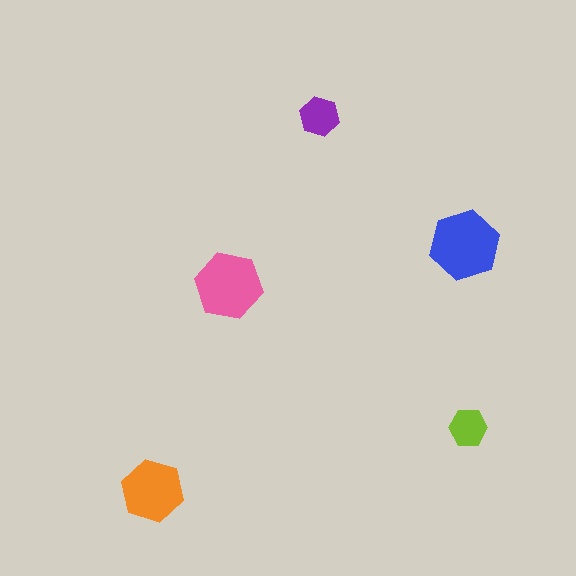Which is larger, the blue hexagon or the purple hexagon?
The blue one.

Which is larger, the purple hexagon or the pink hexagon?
The pink one.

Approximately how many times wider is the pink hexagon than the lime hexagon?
About 2 times wider.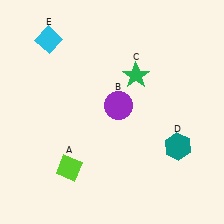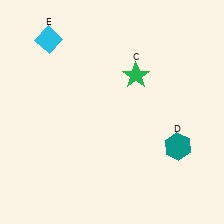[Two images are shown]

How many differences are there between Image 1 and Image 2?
There are 2 differences between the two images.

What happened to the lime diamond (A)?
The lime diamond (A) was removed in Image 2. It was in the bottom-left area of Image 1.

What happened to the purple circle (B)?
The purple circle (B) was removed in Image 2. It was in the top-right area of Image 1.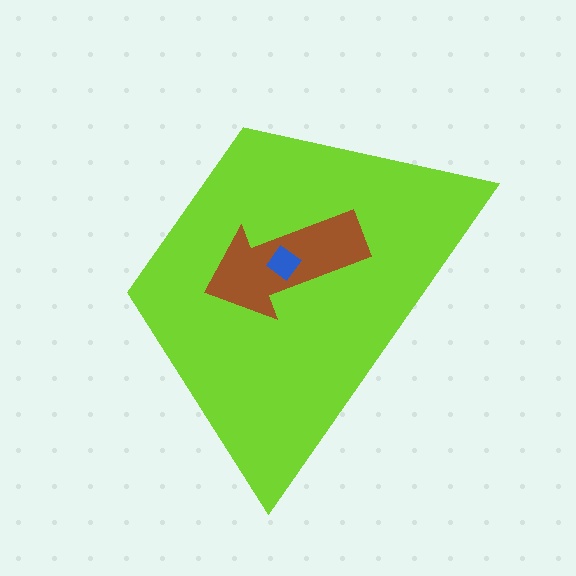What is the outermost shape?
The lime trapezoid.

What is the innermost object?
The blue diamond.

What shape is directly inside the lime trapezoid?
The brown arrow.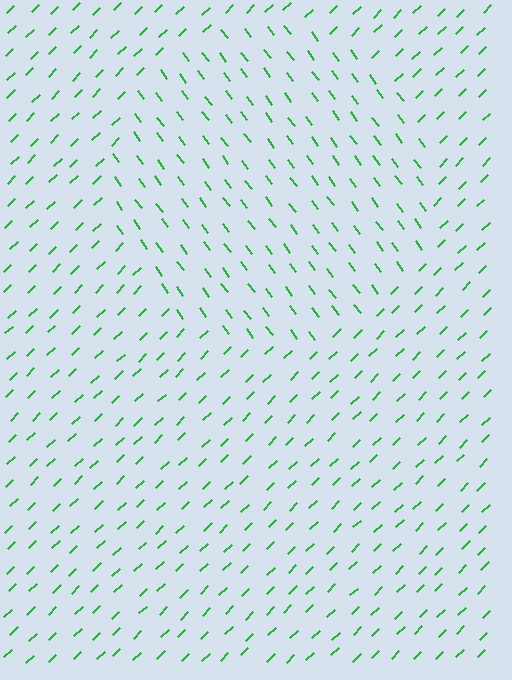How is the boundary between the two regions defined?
The boundary is defined purely by a change in line orientation (approximately 83 degrees difference). All lines are the same color and thickness.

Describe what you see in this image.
The image is filled with small green line segments. A circle region in the image has lines oriented differently from the surrounding lines, creating a visible texture boundary.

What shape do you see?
I see a circle.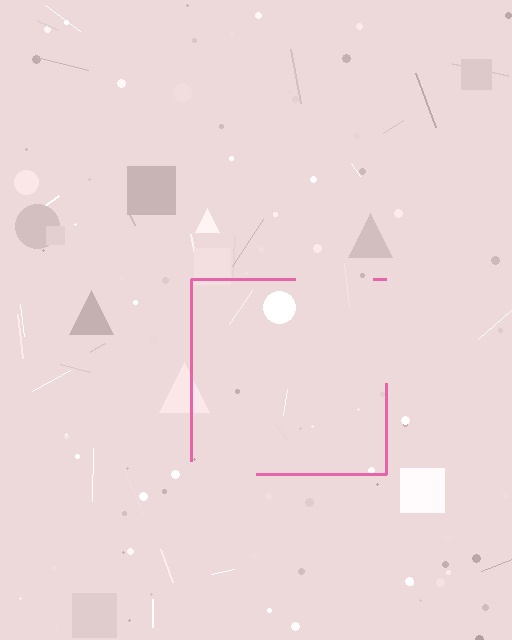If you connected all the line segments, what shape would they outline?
They would outline a square.